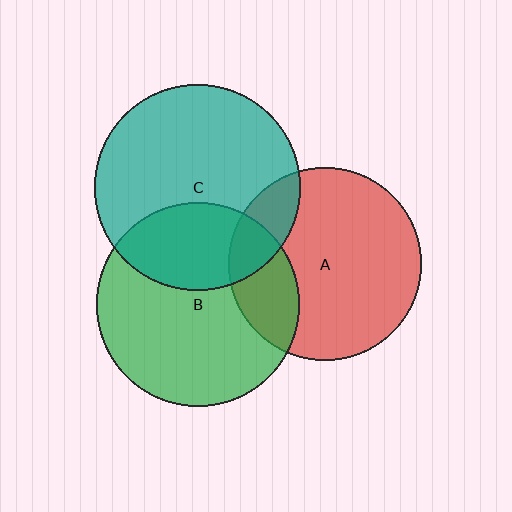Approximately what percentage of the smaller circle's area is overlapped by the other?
Approximately 15%.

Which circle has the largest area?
Circle C (teal).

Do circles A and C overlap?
Yes.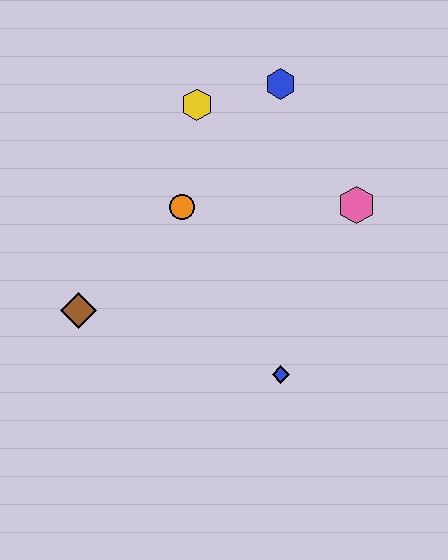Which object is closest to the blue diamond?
The pink hexagon is closest to the blue diamond.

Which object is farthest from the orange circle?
The blue diamond is farthest from the orange circle.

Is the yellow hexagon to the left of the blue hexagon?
Yes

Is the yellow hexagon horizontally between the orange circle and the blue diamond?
Yes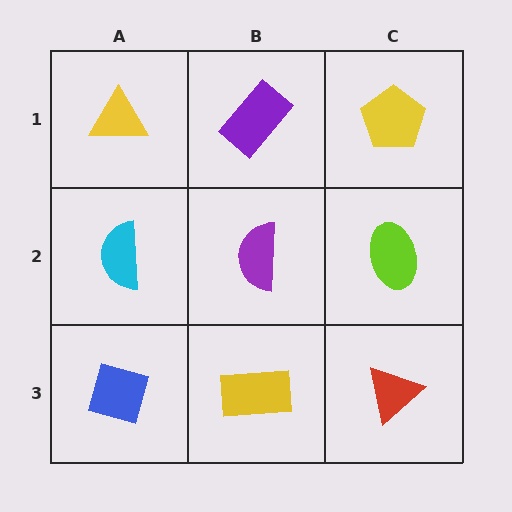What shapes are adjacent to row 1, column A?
A cyan semicircle (row 2, column A), a purple rectangle (row 1, column B).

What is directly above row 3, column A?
A cyan semicircle.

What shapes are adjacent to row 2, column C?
A yellow pentagon (row 1, column C), a red triangle (row 3, column C), a purple semicircle (row 2, column B).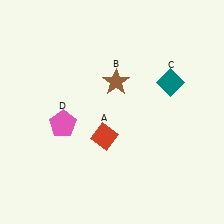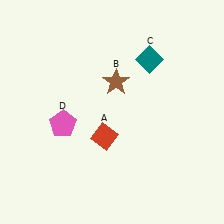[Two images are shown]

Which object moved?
The teal diamond (C) moved up.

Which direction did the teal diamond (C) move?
The teal diamond (C) moved up.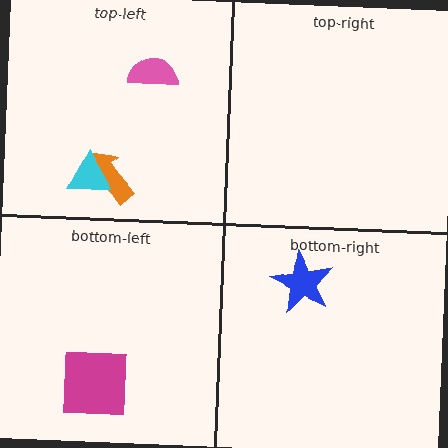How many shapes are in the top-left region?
3.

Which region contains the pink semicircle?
The top-left region.